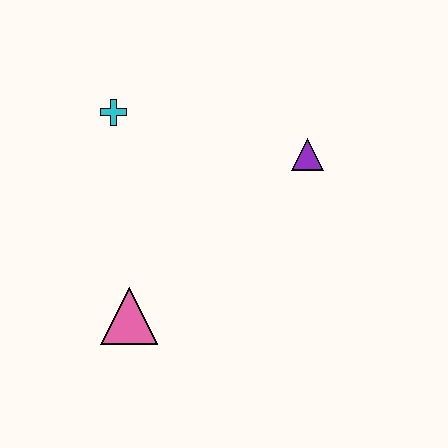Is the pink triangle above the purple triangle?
No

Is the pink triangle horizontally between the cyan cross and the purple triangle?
Yes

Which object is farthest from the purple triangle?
The pink triangle is farthest from the purple triangle.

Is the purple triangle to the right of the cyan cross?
Yes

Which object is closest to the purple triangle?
The cyan cross is closest to the purple triangle.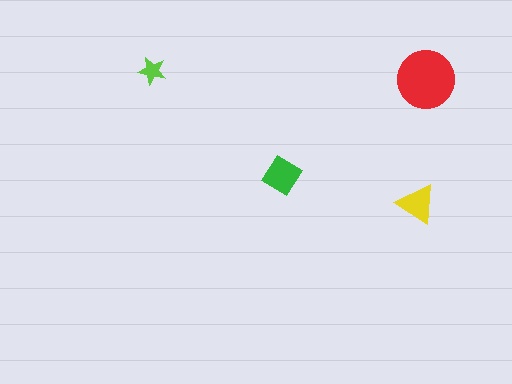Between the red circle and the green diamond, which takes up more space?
The red circle.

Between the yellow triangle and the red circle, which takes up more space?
The red circle.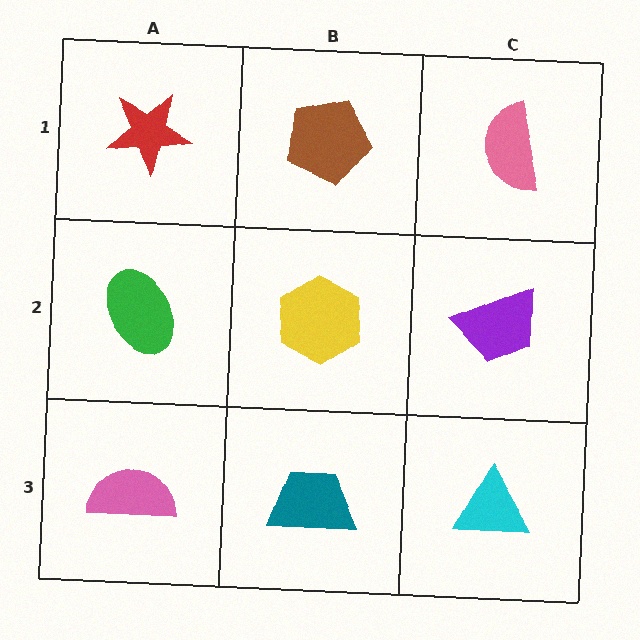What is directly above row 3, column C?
A purple trapezoid.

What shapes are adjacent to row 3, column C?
A purple trapezoid (row 2, column C), a teal trapezoid (row 3, column B).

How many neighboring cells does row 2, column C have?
3.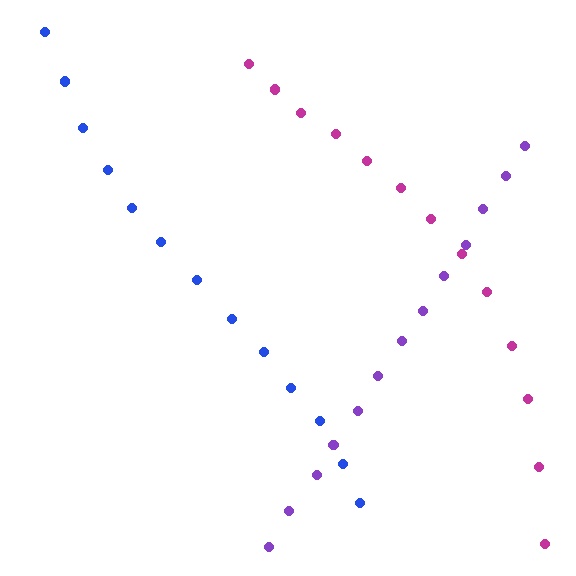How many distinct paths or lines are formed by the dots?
There are 3 distinct paths.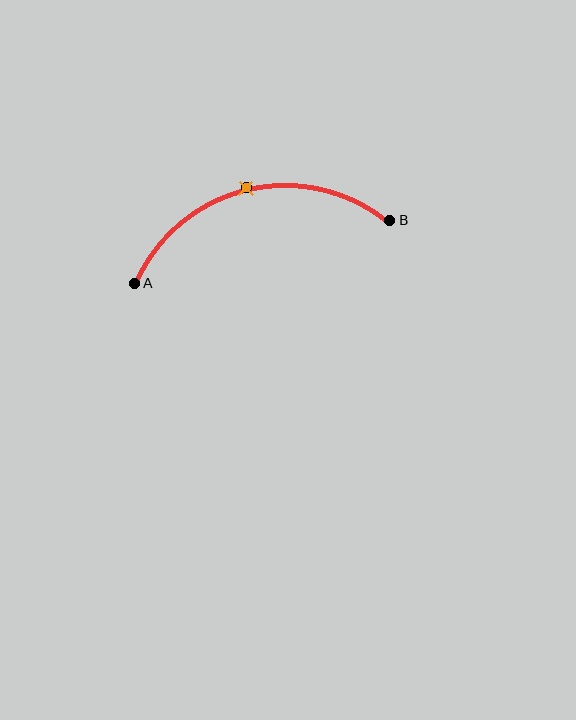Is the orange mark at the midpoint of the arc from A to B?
Yes. The orange mark lies on the arc at equal arc-length from both A and B — it is the arc midpoint.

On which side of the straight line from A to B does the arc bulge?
The arc bulges above the straight line connecting A and B.